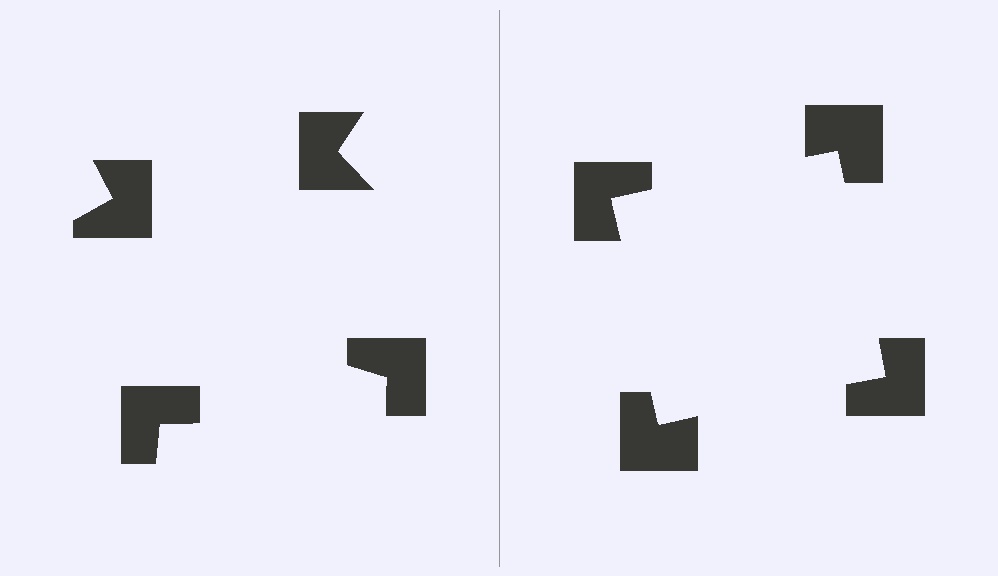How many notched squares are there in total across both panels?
8 — 4 on each side.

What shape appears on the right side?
An illusory square.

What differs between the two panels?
The notched squares are positioned identically on both sides; only the wedge orientations differ. On the right they align to a square; on the left they are misaligned.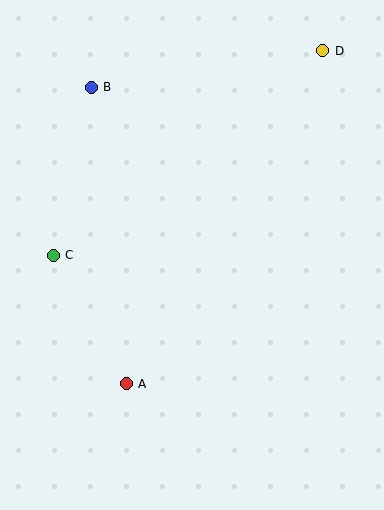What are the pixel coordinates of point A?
Point A is at (126, 384).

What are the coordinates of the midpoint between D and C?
The midpoint between D and C is at (188, 153).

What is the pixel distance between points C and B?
The distance between C and B is 172 pixels.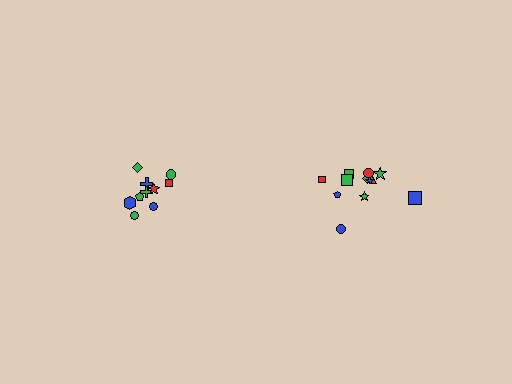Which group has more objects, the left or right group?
The right group.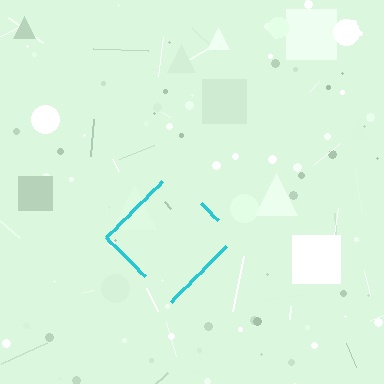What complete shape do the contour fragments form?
The contour fragments form a diamond.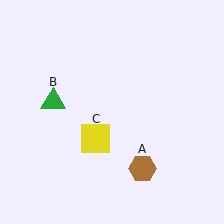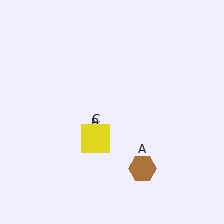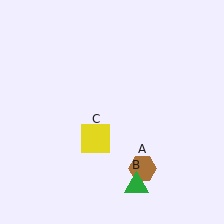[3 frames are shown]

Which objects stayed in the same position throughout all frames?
Brown hexagon (object A) and yellow square (object C) remained stationary.